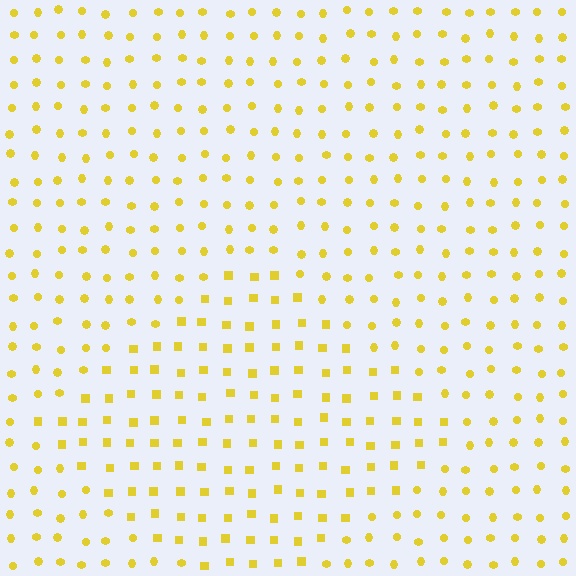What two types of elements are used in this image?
The image uses squares inside the diamond region and circles outside it.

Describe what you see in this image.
The image is filled with small yellow elements arranged in a uniform grid. A diamond-shaped region contains squares, while the surrounding area contains circles. The boundary is defined purely by the change in element shape.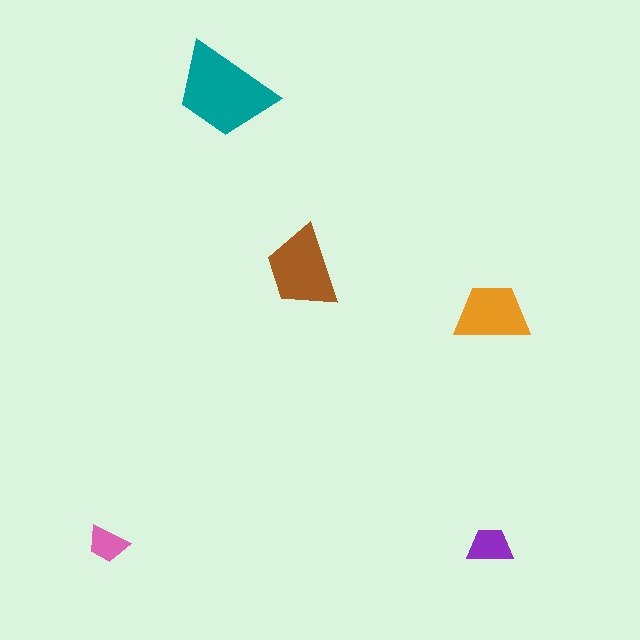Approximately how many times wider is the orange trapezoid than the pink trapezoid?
About 2 times wider.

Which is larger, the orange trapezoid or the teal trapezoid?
The teal one.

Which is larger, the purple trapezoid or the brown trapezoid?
The brown one.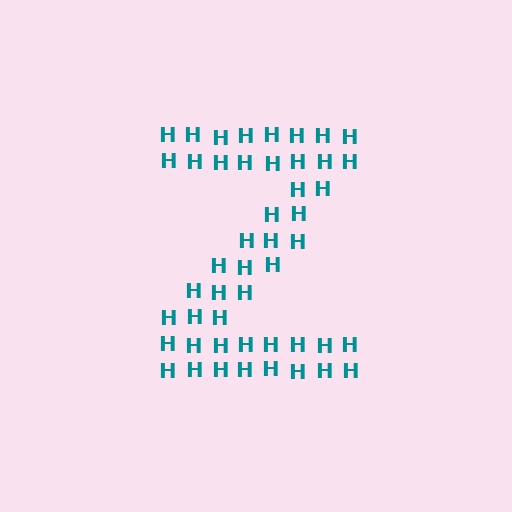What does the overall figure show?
The overall figure shows the letter Z.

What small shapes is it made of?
It is made of small letter H's.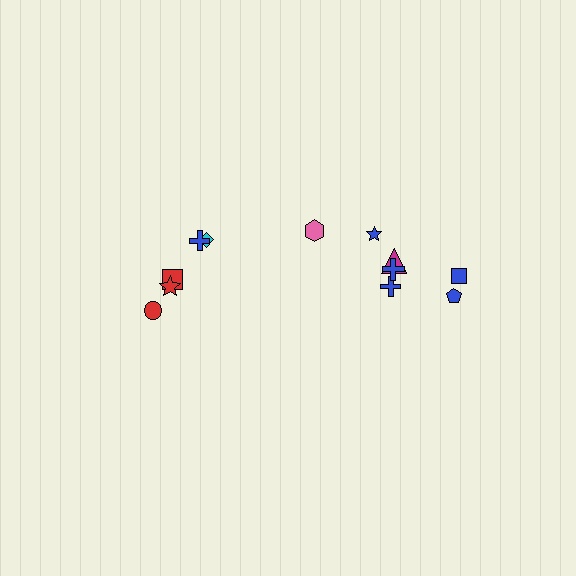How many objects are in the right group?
There are 7 objects.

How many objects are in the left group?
There are 5 objects.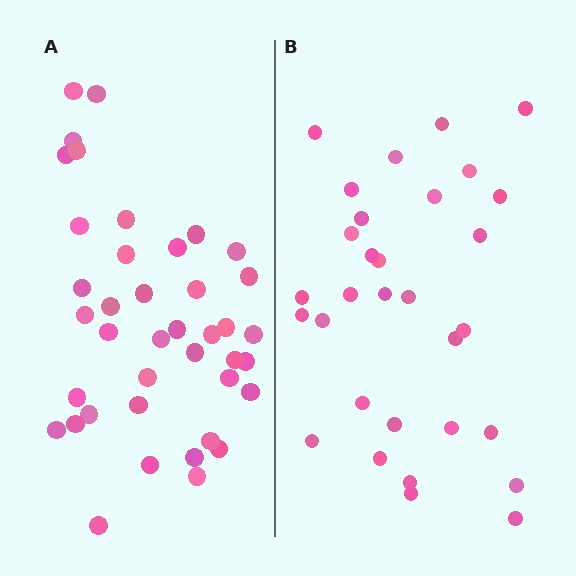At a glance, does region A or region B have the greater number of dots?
Region A (the left region) has more dots.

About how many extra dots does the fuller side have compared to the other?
Region A has roughly 8 or so more dots than region B.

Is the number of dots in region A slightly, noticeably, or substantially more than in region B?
Region A has noticeably more, but not dramatically so. The ratio is roughly 1.3 to 1.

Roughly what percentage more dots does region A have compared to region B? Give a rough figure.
About 30% more.